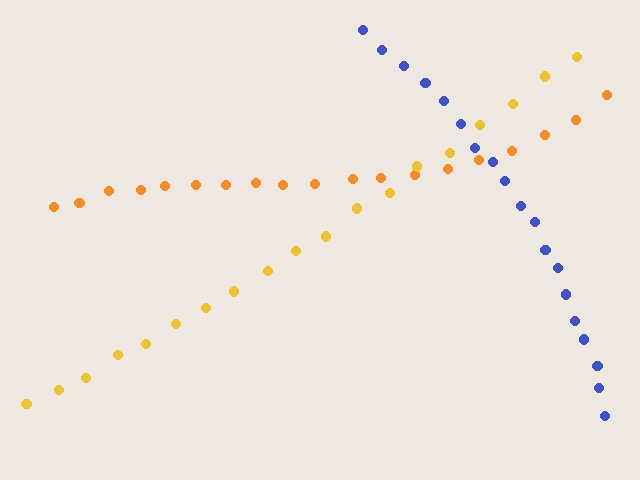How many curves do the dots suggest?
There are 3 distinct paths.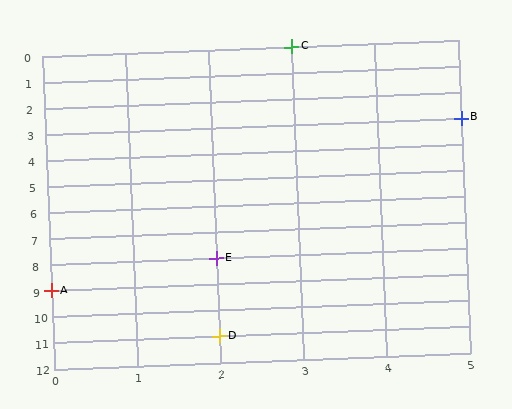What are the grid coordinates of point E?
Point E is at grid coordinates (2, 8).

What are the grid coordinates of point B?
Point B is at grid coordinates (5, 3).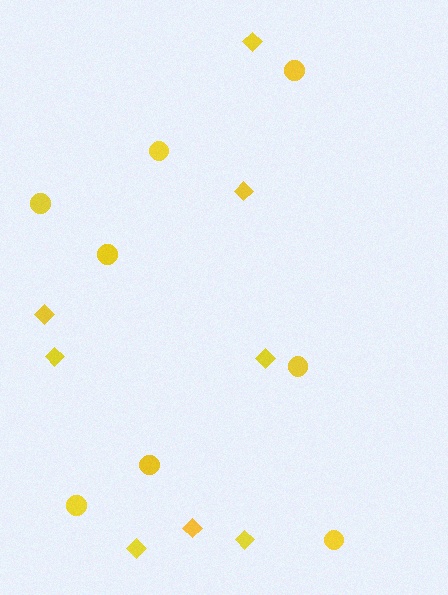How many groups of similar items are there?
There are 2 groups: one group of diamonds (8) and one group of circles (8).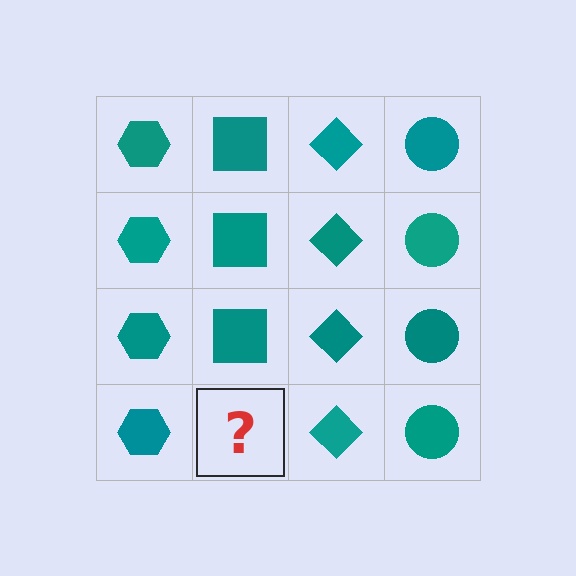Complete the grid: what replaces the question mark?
The question mark should be replaced with a teal square.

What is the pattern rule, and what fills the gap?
The rule is that each column has a consistent shape. The gap should be filled with a teal square.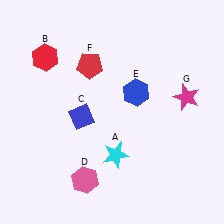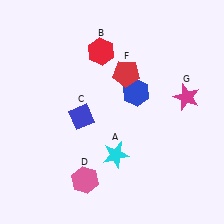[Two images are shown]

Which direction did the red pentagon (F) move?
The red pentagon (F) moved right.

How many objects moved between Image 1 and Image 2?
2 objects moved between the two images.